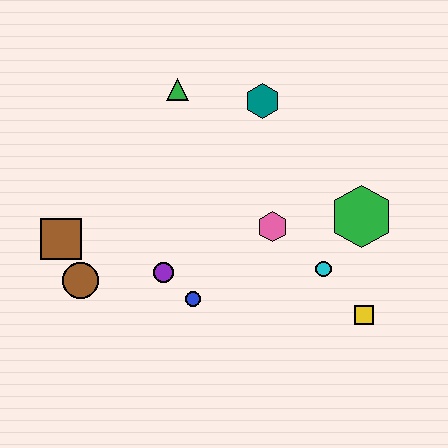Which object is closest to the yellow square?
The cyan circle is closest to the yellow square.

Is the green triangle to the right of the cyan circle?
No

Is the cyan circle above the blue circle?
Yes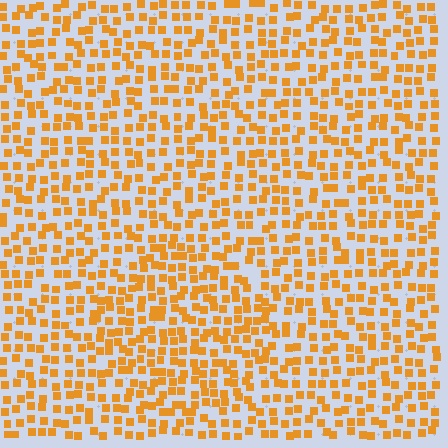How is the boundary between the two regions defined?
The boundary is defined by a change in element density (approximately 1.4x ratio). All elements are the same color, size, and shape.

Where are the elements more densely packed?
The elements are more densely packed inside the circle boundary.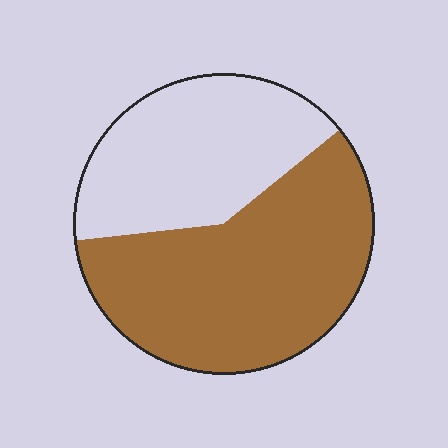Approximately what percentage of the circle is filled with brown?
Approximately 60%.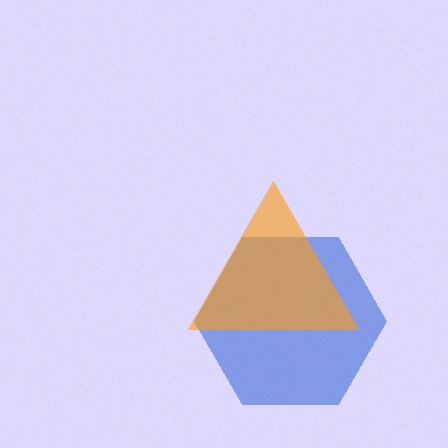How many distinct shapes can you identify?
There are 2 distinct shapes: a blue hexagon, an orange triangle.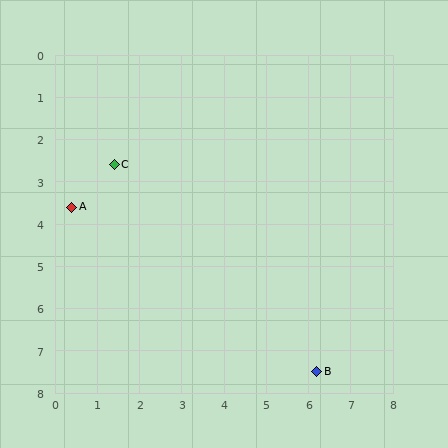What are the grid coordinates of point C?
Point C is at approximately (1.4, 2.6).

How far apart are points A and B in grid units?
Points A and B are about 7.0 grid units apart.